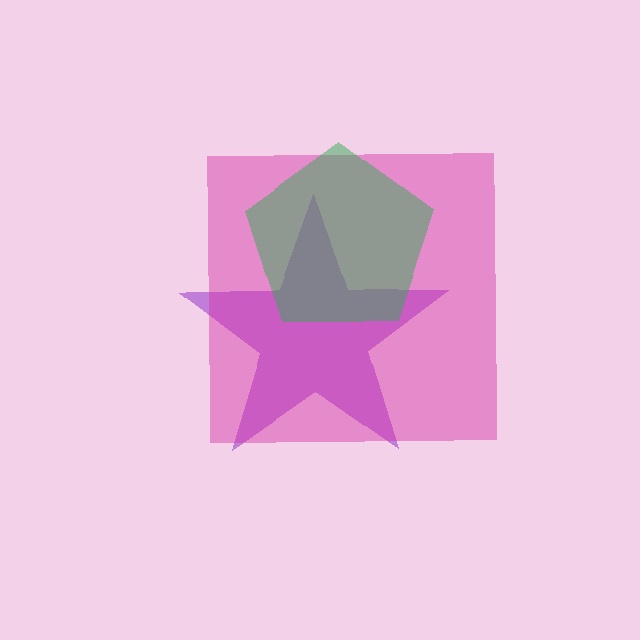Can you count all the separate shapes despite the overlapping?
Yes, there are 3 separate shapes.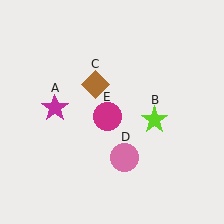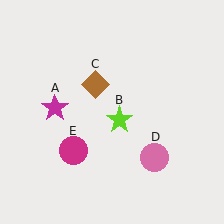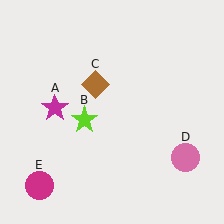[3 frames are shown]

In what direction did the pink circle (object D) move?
The pink circle (object D) moved right.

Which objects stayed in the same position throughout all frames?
Magenta star (object A) and brown diamond (object C) remained stationary.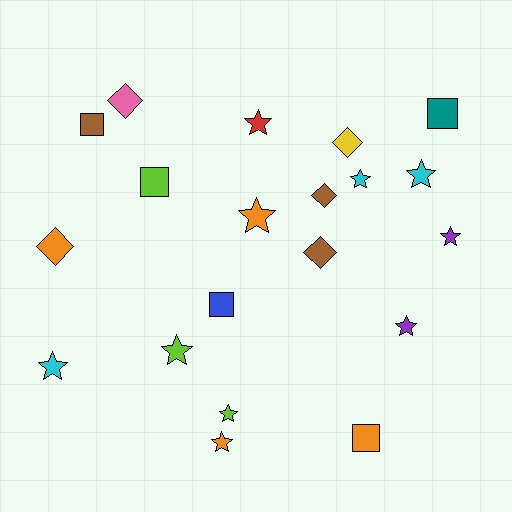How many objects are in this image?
There are 20 objects.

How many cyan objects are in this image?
There are 3 cyan objects.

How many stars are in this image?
There are 10 stars.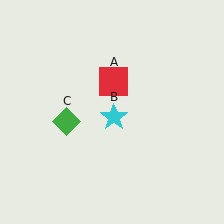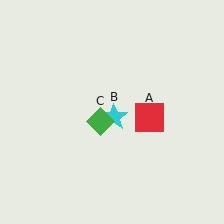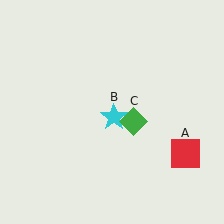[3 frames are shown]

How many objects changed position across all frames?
2 objects changed position: red square (object A), green diamond (object C).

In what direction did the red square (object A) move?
The red square (object A) moved down and to the right.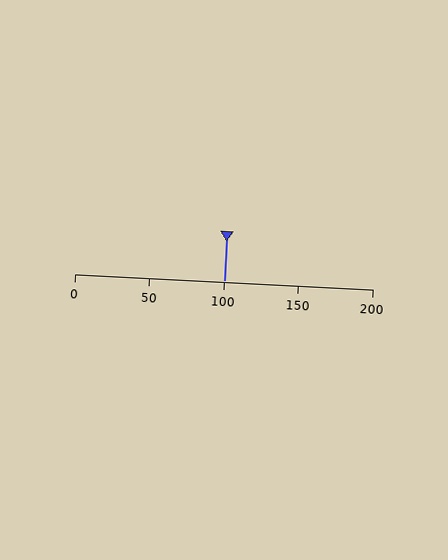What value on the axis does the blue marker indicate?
The marker indicates approximately 100.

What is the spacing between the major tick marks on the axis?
The major ticks are spaced 50 apart.